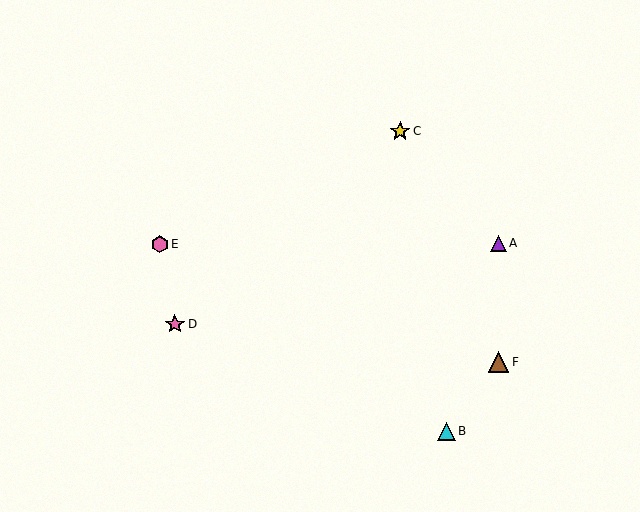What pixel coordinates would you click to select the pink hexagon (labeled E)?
Click at (160, 244) to select the pink hexagon E.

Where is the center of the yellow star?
The center of the yellow star is at (400, 131).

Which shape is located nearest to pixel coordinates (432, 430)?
The cyan triangle (labeled B) at (446, 431) is nearest to that location.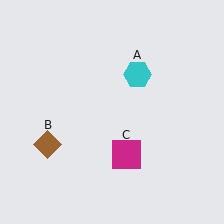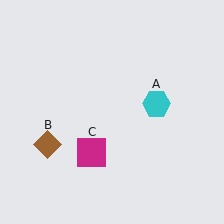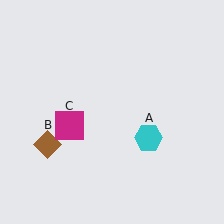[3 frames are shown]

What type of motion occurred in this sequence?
The cyan hexagon (object A), magenta square (object C) rotated clockwise around the center of the scene.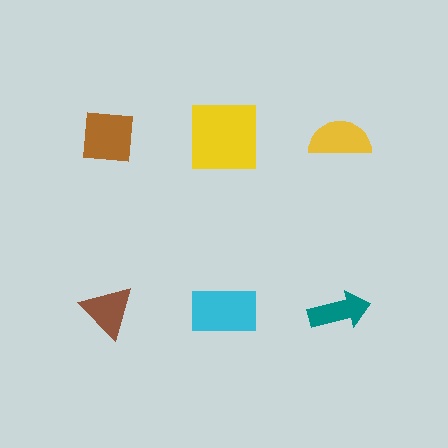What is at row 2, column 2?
A cyan rectangle.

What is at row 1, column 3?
A yellow semicircle.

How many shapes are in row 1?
3 shapes.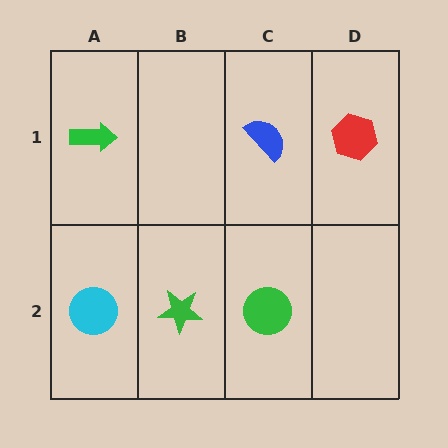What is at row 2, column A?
A cyan circle.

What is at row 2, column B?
A green star.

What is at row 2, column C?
A green circle.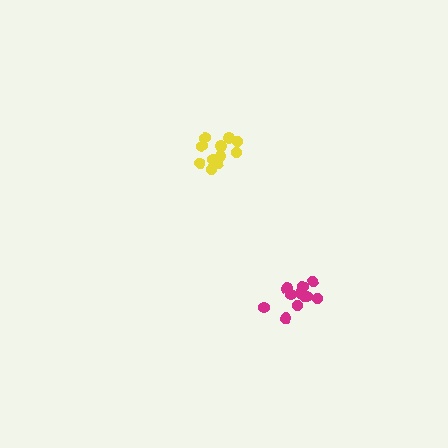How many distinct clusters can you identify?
There are 2 distinct clusters.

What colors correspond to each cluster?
The clusters are colored: magenta, yellow.